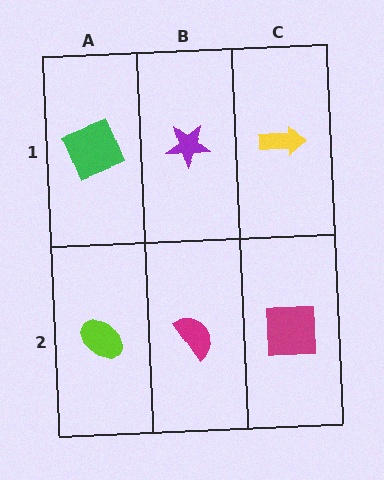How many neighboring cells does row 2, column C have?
2.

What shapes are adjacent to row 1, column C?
A magenta square (row 2, column C), a purple star (row 1, column B).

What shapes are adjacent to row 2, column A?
A green square (row 1, column A), a magenta semicircle (row 2, column B).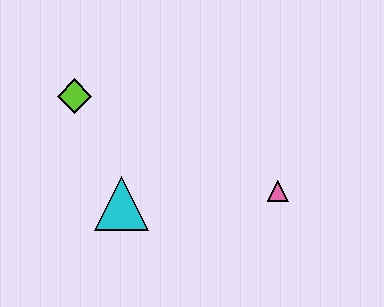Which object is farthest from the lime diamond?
The pink triangle is farthest from the lime diamond.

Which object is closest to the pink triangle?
The cyan triangle is closest to the pink triangle.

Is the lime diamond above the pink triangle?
Yes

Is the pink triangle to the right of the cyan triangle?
Yes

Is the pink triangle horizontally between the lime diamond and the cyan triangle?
No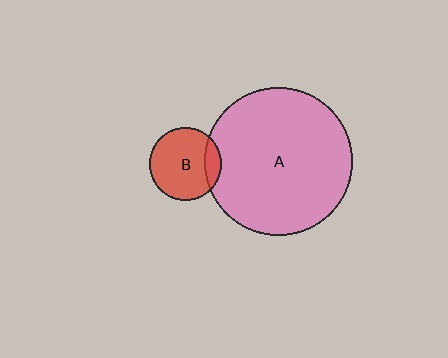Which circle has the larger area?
Circle A (pink).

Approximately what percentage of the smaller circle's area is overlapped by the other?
Approximately 15%.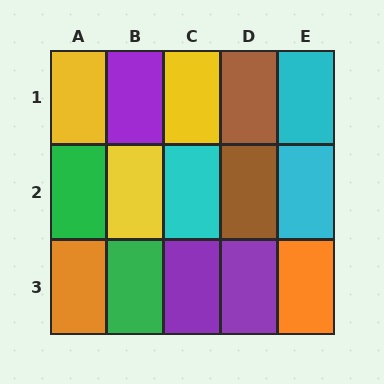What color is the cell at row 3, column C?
Purple.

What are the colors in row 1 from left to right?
Yellow, purple, yellow, brown, cyan.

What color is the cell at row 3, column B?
Green.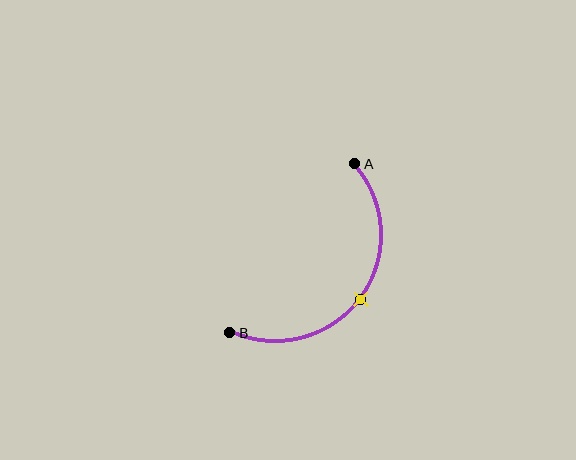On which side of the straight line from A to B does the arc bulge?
The arc bulges below and to the right of the straight line connecting A and B.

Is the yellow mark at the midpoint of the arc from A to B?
Yes. The yellow mark lies on the arc at equal arc-length from both A and B — it is the arc midpoint.